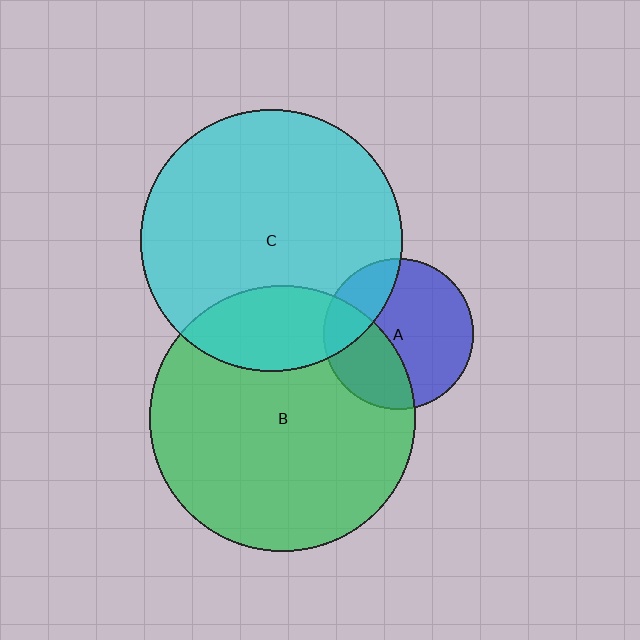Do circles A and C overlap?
Yes.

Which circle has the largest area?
Circle B (green).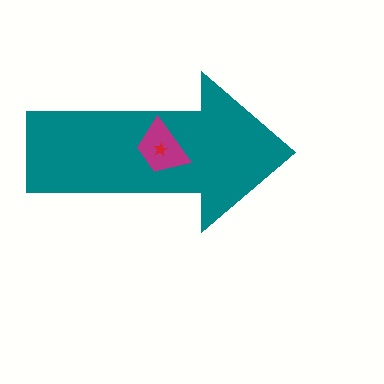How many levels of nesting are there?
3.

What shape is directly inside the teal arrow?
The magenta trapezoid.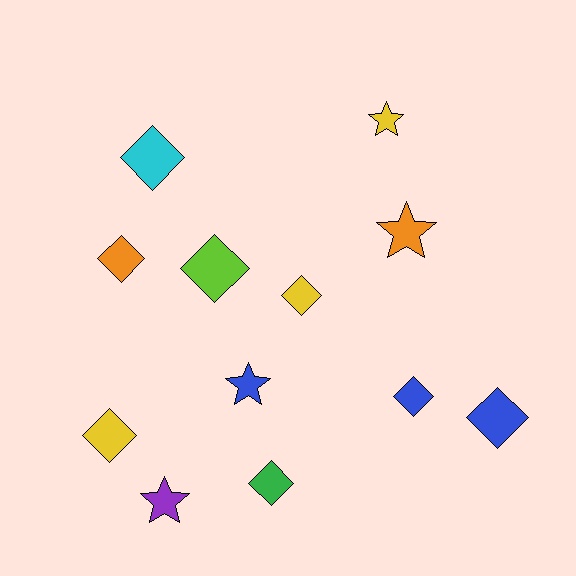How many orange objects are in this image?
There are 2 orange objects.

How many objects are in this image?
There are 12 objects.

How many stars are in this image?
There are 4 stars.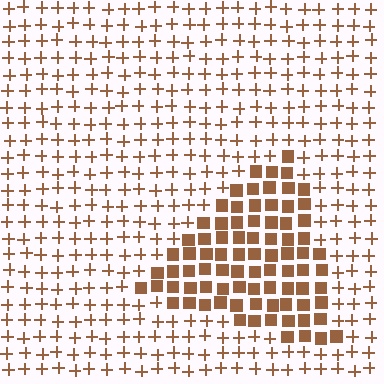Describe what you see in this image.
The image is filled with small brown elements arranged in a uniform grid. A triangle-shaped region contains squares, while the surrounding area contains plus signs. The boundary is defined purely by the change in element shape.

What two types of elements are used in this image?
The image uses squares inside the triangle region and plus signs outside it.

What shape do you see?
I see a triangle.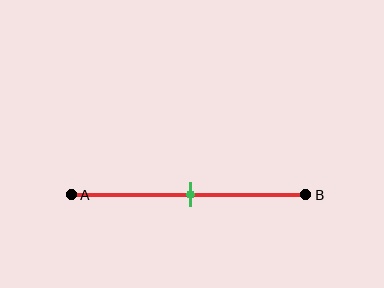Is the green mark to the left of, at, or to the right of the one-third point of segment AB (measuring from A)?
The green mark is to the right of the one-third point of segment AB.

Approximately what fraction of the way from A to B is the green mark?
The green mark is approximately 50% of the way from A to B.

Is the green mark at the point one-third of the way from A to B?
No, the mark is at about 50% from A, not at the 33% one-third point.